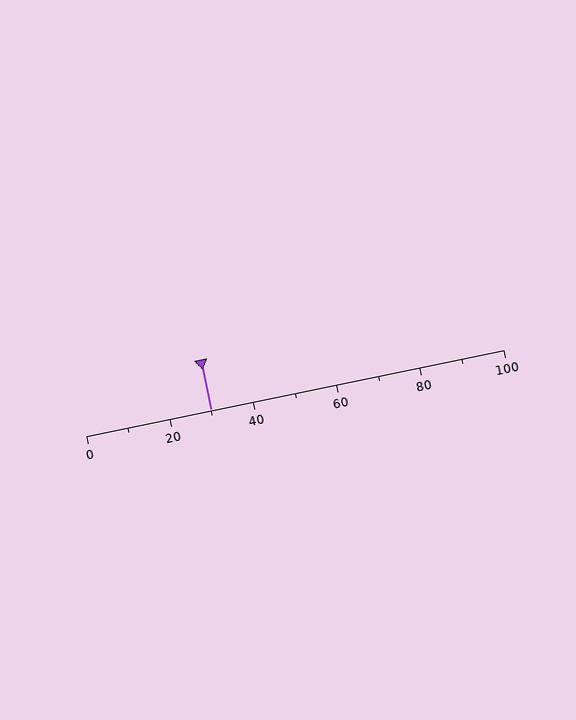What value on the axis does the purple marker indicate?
The marker indicates approximately 30.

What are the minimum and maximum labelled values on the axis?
The axis runs from 0 to 100.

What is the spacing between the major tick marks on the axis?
The major ticks are spaced 20 apart.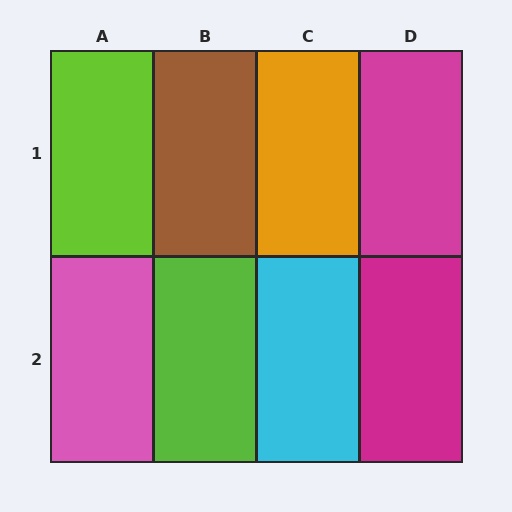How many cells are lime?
2 cells are lime.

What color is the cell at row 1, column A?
Lime.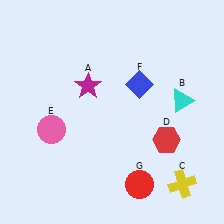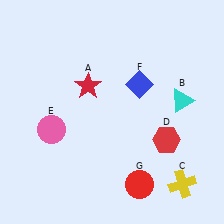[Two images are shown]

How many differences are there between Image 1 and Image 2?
There is 1 difference between the two images.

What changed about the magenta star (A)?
In Image 1, A is magenta. In Image 2, it changed to red.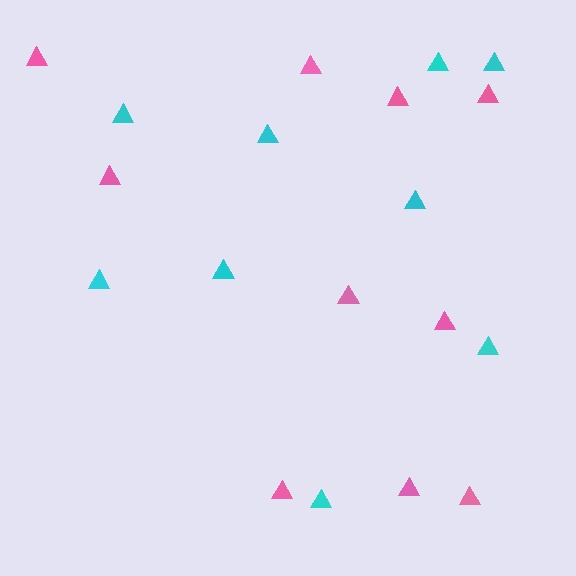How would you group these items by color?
There are 2 groups: one group of cyan triangles (9) and one group of pink triangles (10).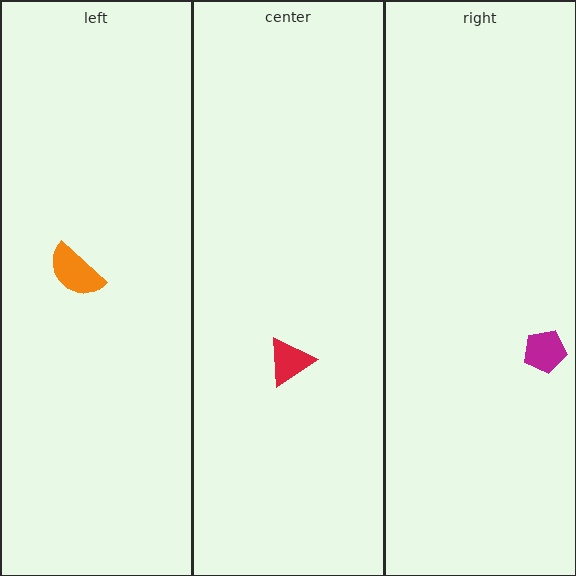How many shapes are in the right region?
1.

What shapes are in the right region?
The magenta pentagon.